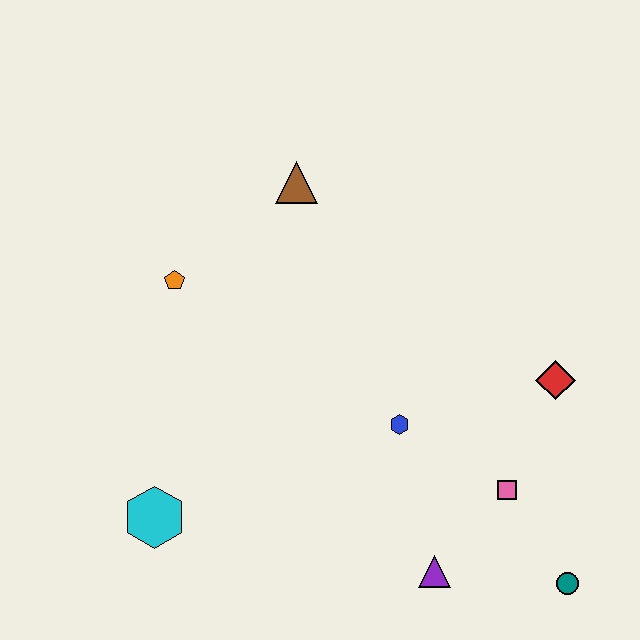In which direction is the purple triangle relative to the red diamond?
The purple triangle is below the red diamond.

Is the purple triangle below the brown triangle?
Yes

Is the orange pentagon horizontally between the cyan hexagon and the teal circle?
Yes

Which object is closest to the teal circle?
The pink square is closest to the teal circle.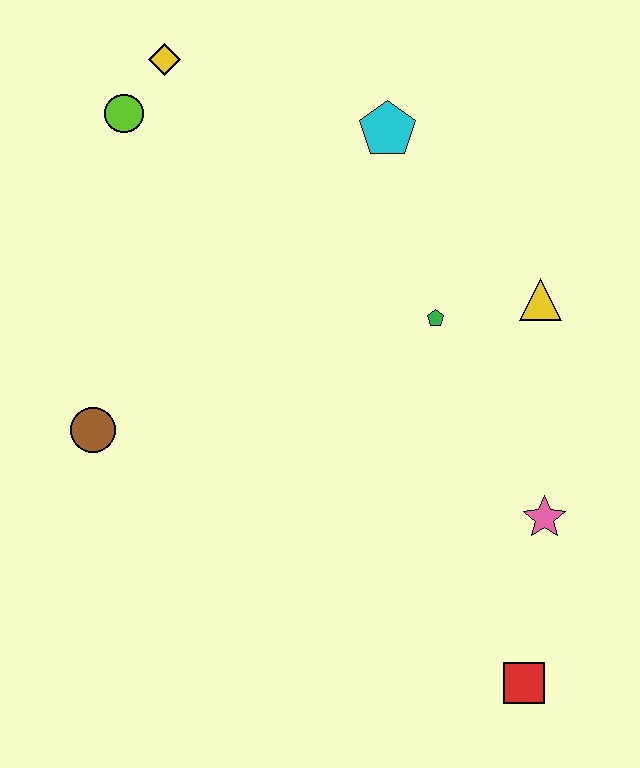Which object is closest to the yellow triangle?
The green pentagon is closest to the yellow triangle.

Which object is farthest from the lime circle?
The red square is farthest from the lime circle.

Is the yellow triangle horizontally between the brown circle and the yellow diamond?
No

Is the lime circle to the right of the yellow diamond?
No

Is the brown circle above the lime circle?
No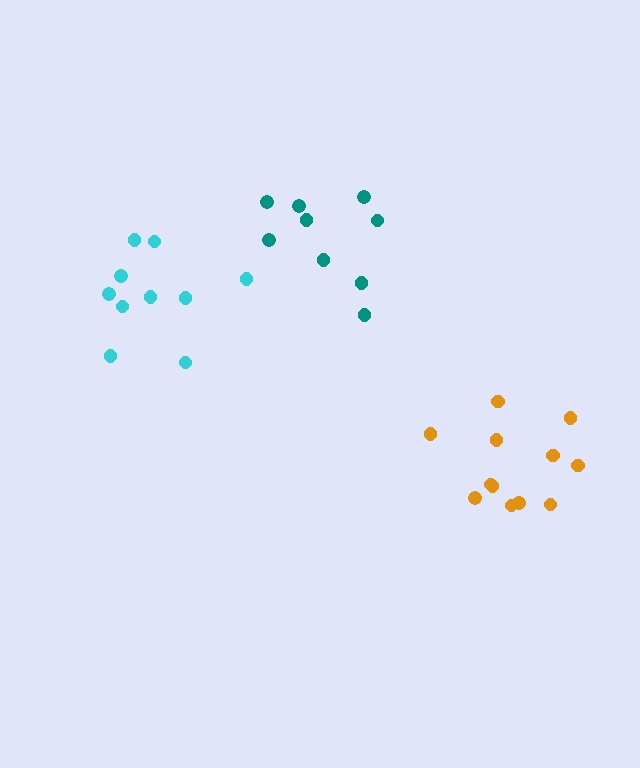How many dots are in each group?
Group 1: 12 dots, Group 2: 9 dots, Group 3: 10 dots (31 total).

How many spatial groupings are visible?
There are 3 spatial groupings.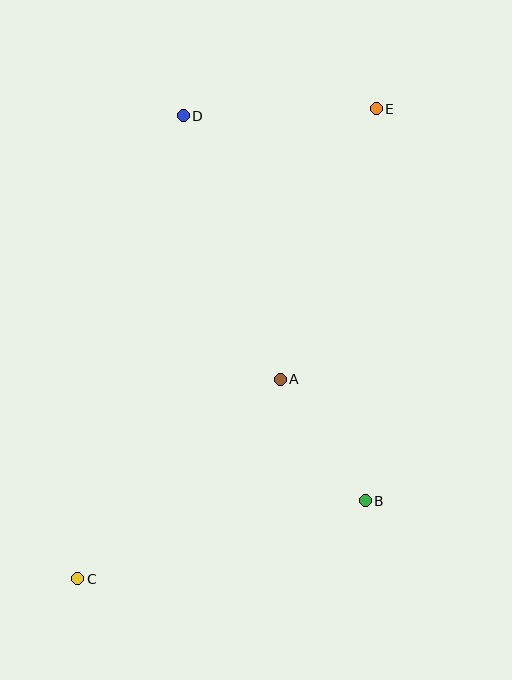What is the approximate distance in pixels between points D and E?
The distance between D and E is approximately 193 pixels.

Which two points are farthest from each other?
Points C and E are farthest from each other.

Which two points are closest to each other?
Points A and B are closest to each other.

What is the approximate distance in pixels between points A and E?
The distance between A and E is approximately 287 pixels.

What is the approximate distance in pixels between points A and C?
The distance between A and C is approximately 284 pixels.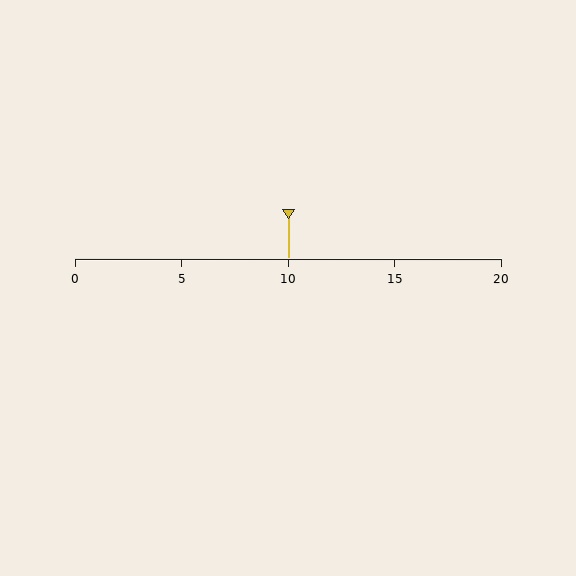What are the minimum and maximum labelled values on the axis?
The axis runs from 0 to 20.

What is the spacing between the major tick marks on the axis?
The major ticks are spaced 5 apart.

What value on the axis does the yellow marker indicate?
The marker indicates approximately 10.